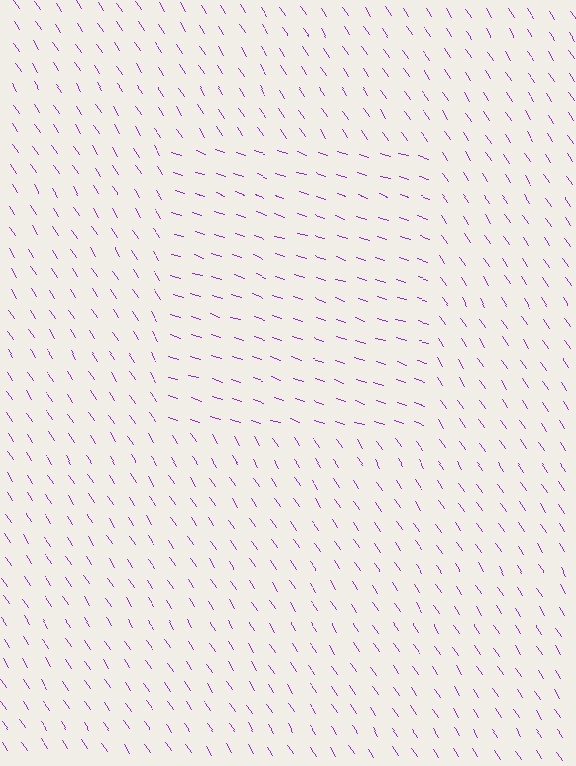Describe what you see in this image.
The image is filled with small purple line segments. A rectangle region in the image has lines oriented differently from the surrounding lines, creating a visible texture boundary.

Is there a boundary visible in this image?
Yes, there is a texture boundary formed by a change in line orientation.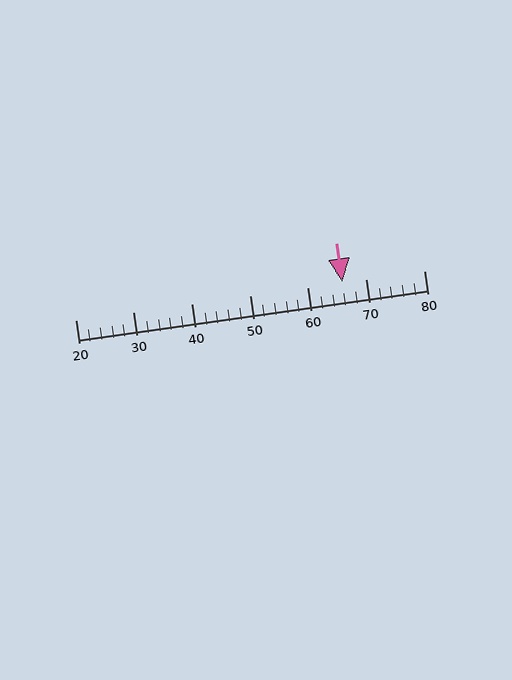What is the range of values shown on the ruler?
The ruler shows values from 20 to 80.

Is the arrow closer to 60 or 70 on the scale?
The arrow is closer to 70.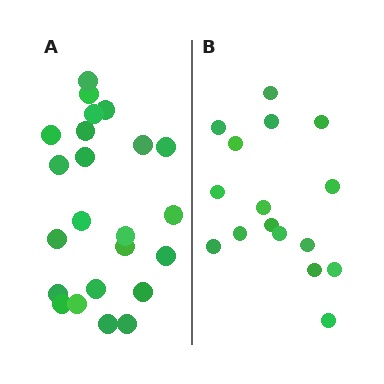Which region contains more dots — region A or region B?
Region A (the left region) has more dots.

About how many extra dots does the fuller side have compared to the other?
Region A has roughly 8 or so more dots than region B.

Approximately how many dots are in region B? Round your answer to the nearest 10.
About 20 dots. (The exact count is 16, which rounds to 20.)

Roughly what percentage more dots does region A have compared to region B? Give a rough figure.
About 45% more.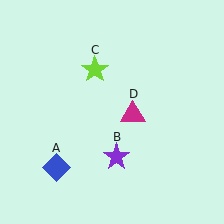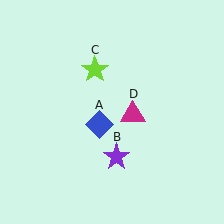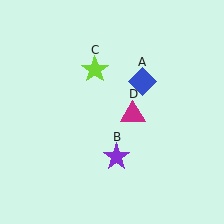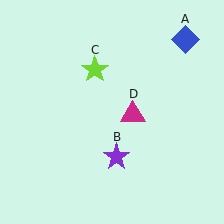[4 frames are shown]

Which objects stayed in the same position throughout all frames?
Purple star (object B) and lime star (object C) and magenta triangle (object D) remained stationary.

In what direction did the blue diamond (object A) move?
The blue diamond (object A) moved up and to the right.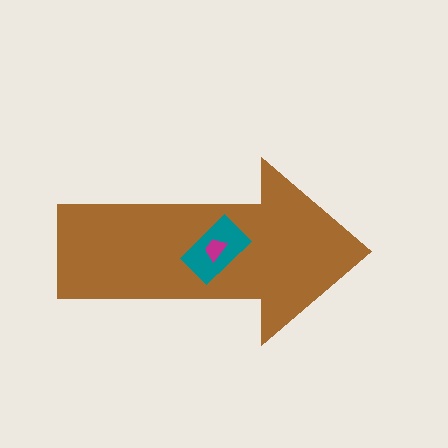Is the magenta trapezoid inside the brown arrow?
Yes.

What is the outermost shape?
The brown arrow.